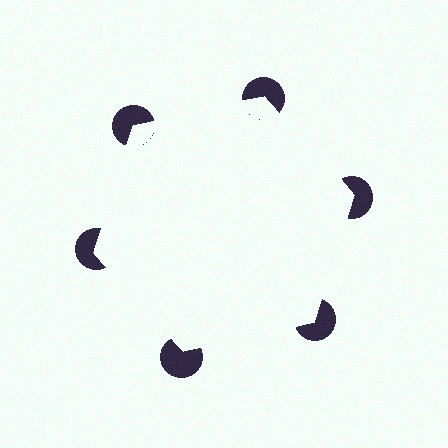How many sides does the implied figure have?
6 sides.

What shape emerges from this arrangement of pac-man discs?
An illusory hexagon — its edges are inferred from the aligned wedge cuts in the pac-man discs, not physically drawn.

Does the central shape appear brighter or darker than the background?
It typically appears slightly brighter than the background, even though no actual brightness change is drawn.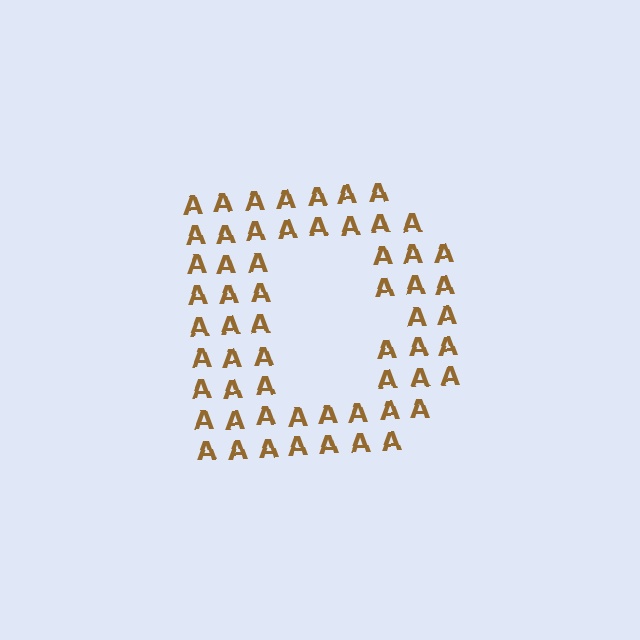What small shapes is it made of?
It is made of small letter A's.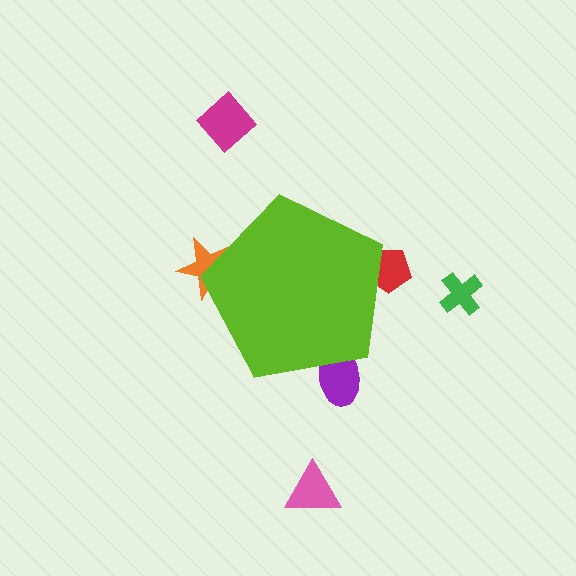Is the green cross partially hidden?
No, the green cross is fully visible.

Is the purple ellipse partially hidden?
Yes, the purple ellipse is partially hidden behind the lime pentagon.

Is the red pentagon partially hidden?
Yes, the red pentagon is partially hidden behind the lime pentagon.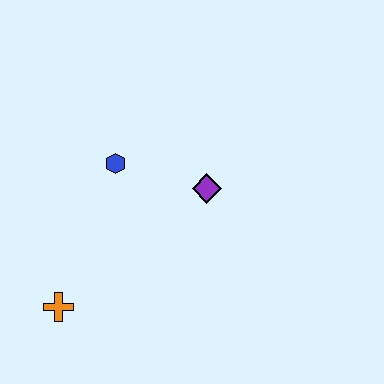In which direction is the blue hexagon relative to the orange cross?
The blue hexagon is above the orange cross.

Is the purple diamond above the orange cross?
Yes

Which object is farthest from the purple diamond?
The orange cross is farthest from the purple diamond.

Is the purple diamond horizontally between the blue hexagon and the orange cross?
No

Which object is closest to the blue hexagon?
The purple diamond is closest to the blue hexagon.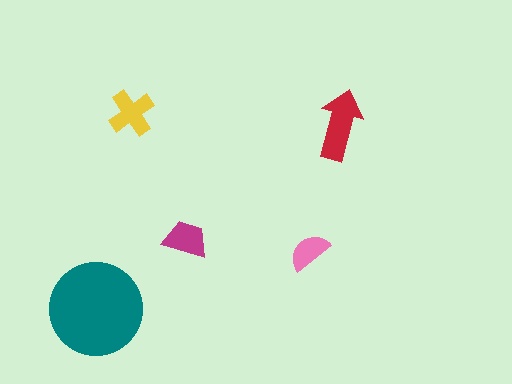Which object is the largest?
The teal circle.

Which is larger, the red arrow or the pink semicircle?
The red arrow.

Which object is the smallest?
The pink semicircle.